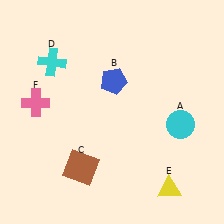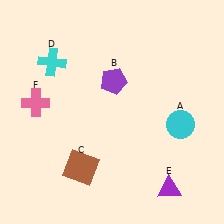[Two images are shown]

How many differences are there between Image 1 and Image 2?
There are 2 differences between the two images.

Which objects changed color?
B changed from blue to purple. E changed from yellow to purple.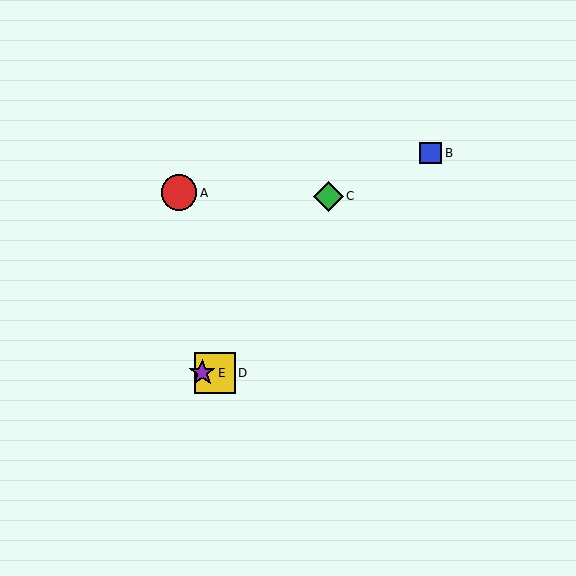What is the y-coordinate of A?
Object A is at y≈193.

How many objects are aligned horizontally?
2 objects (D, E) are aligned horizontally.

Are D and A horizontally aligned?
No, D is at y≈373 and A is at y≈193.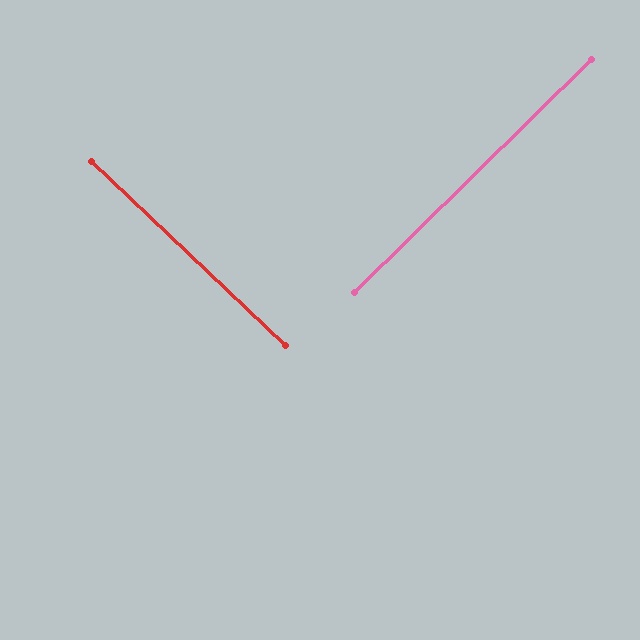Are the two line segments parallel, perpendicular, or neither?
Perpendicular — they meet at approximately 88°.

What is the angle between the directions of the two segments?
Approximately 88 degrees.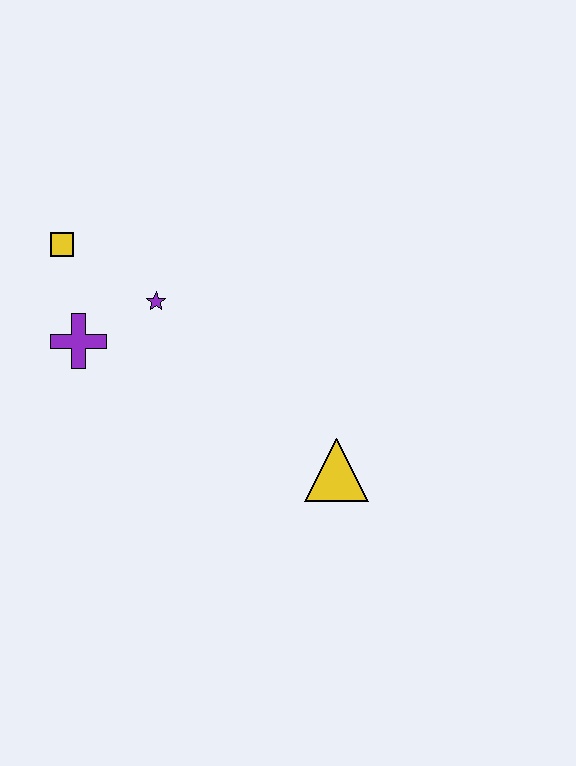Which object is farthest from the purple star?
The yellow triangle is farthest from the purple star.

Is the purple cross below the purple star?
Yes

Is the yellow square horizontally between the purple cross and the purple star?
No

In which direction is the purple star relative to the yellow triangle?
The purple star is to the left of the yellow triangle.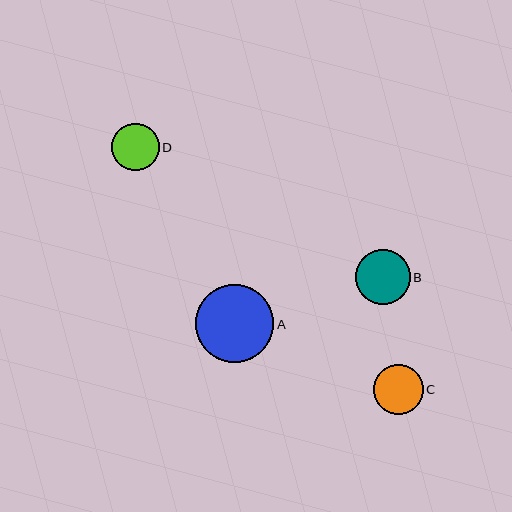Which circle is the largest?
Circle A is the largest with a size of approximately 78 pixels.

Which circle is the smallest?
Circle D is the smallest with a size of approximately 48 pixels.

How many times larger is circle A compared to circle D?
Circle A is approximately 1.6 times the size of circle D.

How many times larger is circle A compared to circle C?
Circle A is approximately 1.6 times the size of circle C.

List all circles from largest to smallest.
From largest to smallest: A, B, C, D.